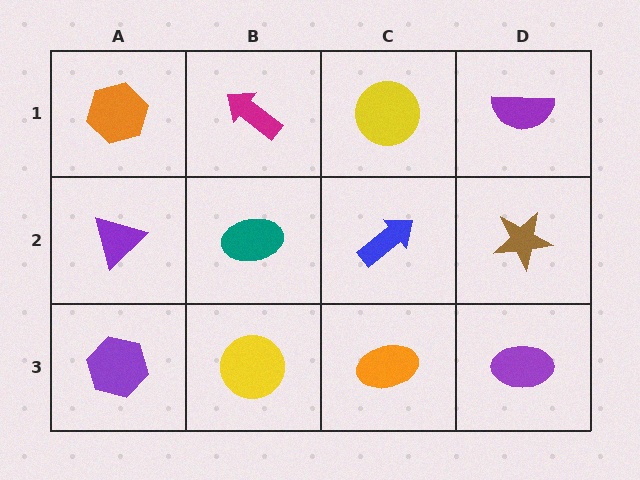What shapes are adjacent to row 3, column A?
A purple triangle (row 2, column A), a yellow circle (row 3, column B).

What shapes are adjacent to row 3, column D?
A brown star (row 2, column D), an orange ellipse (row 3, column C).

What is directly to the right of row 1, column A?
A magenta arrow.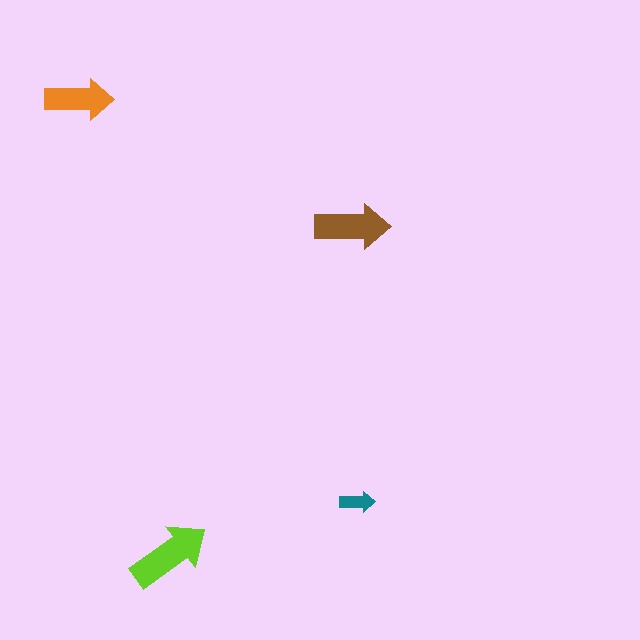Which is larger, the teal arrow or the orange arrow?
The orange one.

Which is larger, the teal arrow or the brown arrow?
The brown one.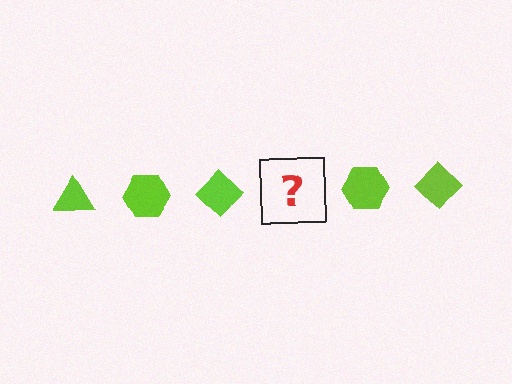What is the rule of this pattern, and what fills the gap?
The rule is that the pattern cycles through triangle, hexagon, diamond shapes in lime. The gap should be filled with a lime triangle.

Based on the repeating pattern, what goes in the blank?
The blank should be a lime triangle.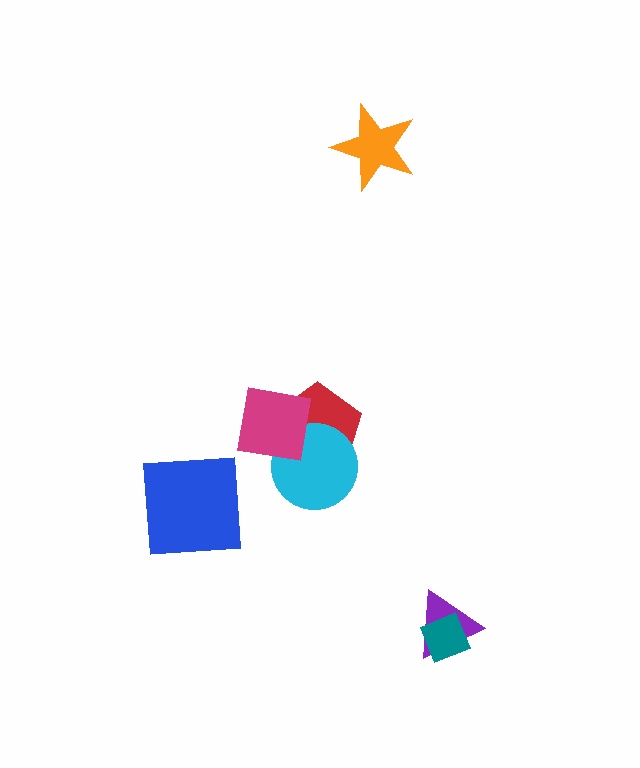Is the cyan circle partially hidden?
Yes, it is partially covered by another shape.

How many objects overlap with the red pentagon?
2 objects overlap with the red pentagon.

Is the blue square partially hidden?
No, no other shape covers it.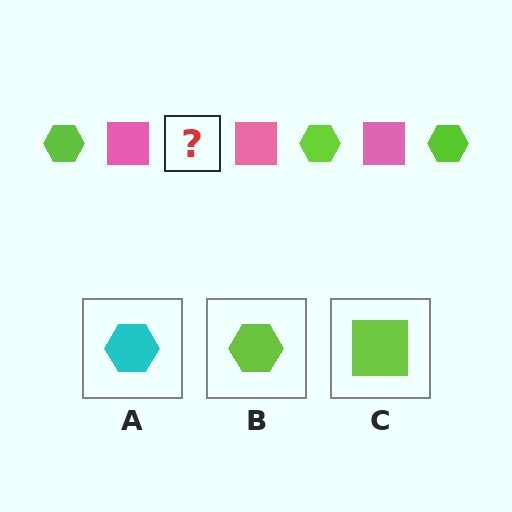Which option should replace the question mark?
Option B.